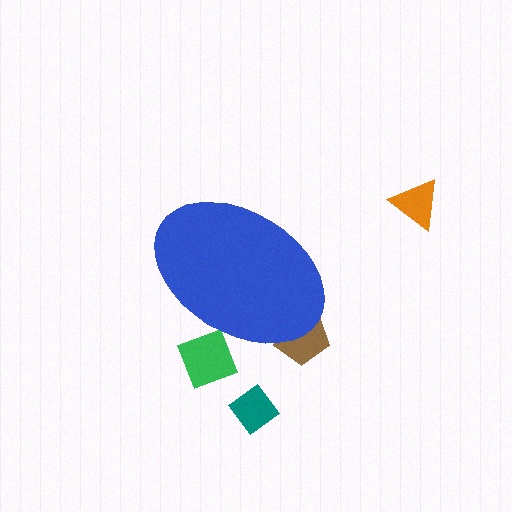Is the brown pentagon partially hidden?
Yes, the brown pentagon is partially hidden behind the blue ellipse.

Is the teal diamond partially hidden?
No, the teal diamond is fully visible.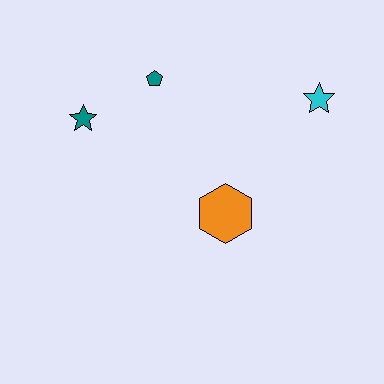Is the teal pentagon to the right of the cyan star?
No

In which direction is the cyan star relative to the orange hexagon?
The cyan star is above the orange hexagon.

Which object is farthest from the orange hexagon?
The teal star is farthest from the orange hexagon.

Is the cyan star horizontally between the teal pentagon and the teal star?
No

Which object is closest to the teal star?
The teal pentagon is closest to the teal star.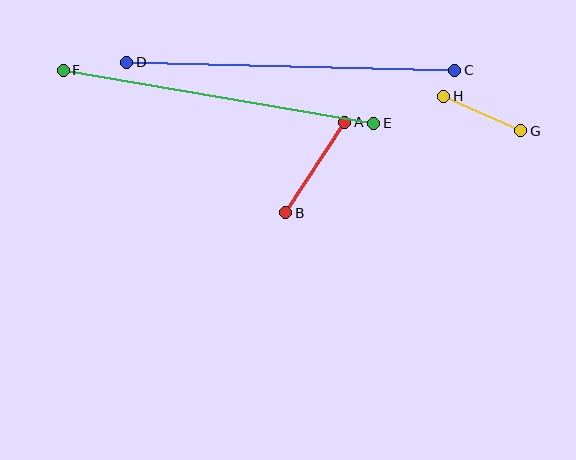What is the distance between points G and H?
The distance is approximately 84 pixels.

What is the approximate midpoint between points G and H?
The midpoint is at approximately (482, 114) pixels.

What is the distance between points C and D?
The distance is approximately 328 pixels.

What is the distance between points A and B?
The distance is approximately 108 pixels.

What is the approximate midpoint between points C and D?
The midpoint is at approximately (291, 66) pixels.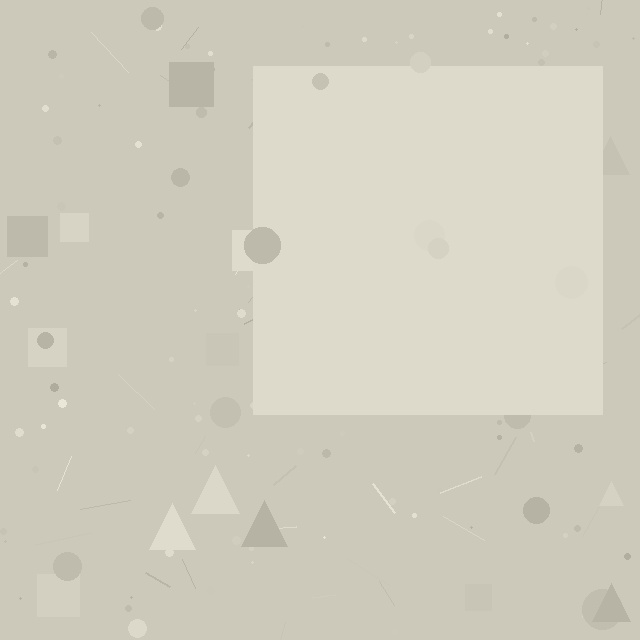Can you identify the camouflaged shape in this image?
The camouflaged shape is a square.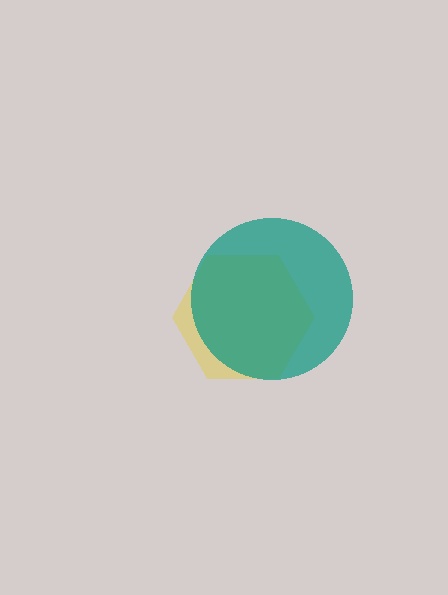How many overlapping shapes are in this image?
There are 2 overlapping shapes in the image.